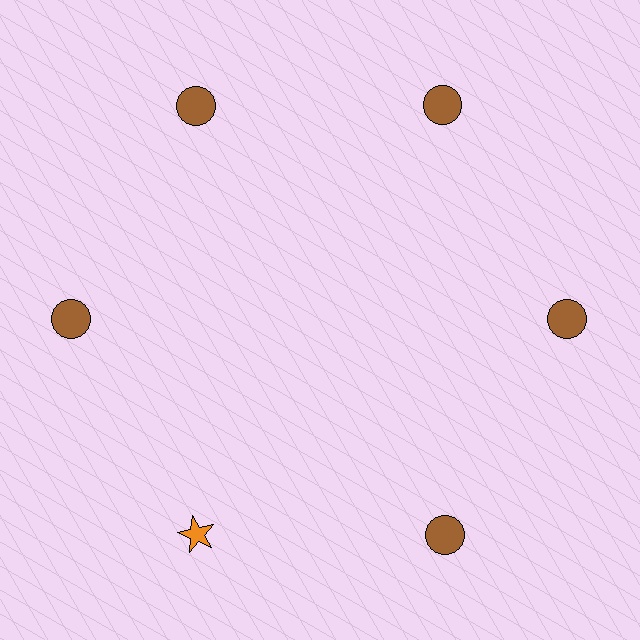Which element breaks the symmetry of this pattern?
The orange star at roughly the 7 o'clock position breaks the symmetry. All other shapes are brown circles.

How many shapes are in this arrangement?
There are 6 shapes arranged in a ring pattern.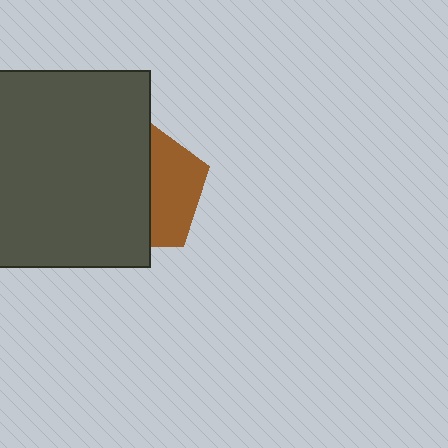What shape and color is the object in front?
The object in front is a dark gray rectangle.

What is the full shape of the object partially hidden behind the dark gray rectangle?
The partially hidden object is a brown pentagon.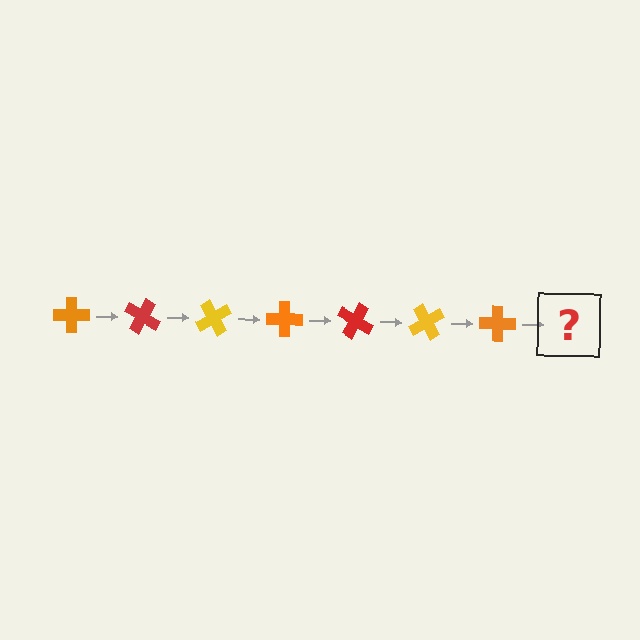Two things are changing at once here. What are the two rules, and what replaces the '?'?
The two rules are that it rotates 30 degrees each step and the color cycles through orange, red, and yellow. The '?' should be a red cross, rotated 210 degrees from the start.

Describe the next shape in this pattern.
It should be a red cross, rotated 210 degrees from the start.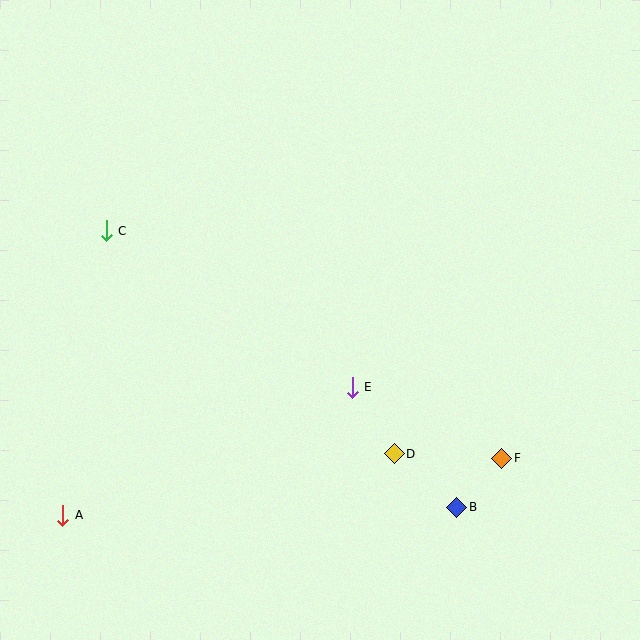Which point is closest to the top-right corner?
Point F is closest to the top-right corner.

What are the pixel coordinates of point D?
Point D is at (394, 454).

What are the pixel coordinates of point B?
Point B is at (457, 507).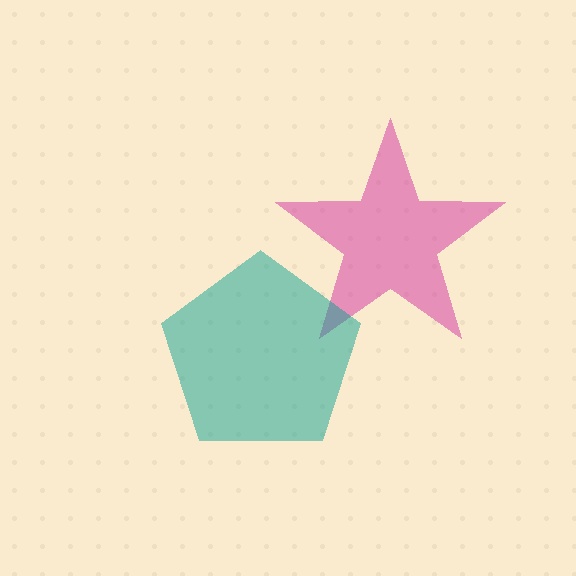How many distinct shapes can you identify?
There are 2 distinct shapes: a magenta star, a teal pentagon.